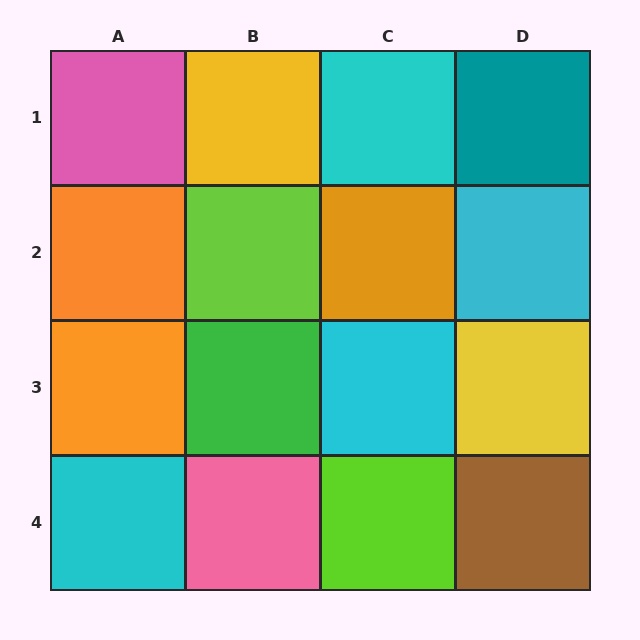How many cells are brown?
1 cell is brown.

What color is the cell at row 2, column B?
Lime.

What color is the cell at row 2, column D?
Cyan.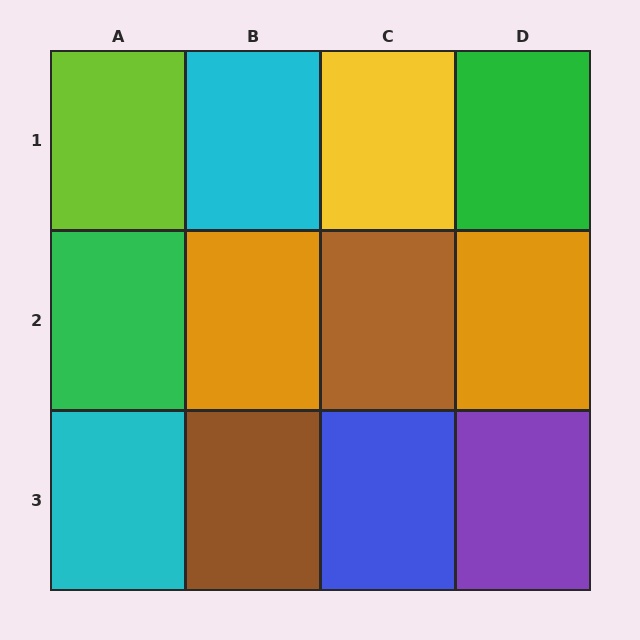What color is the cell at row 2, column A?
Green.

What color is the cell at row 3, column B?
Brown.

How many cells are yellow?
1 cell is yellow.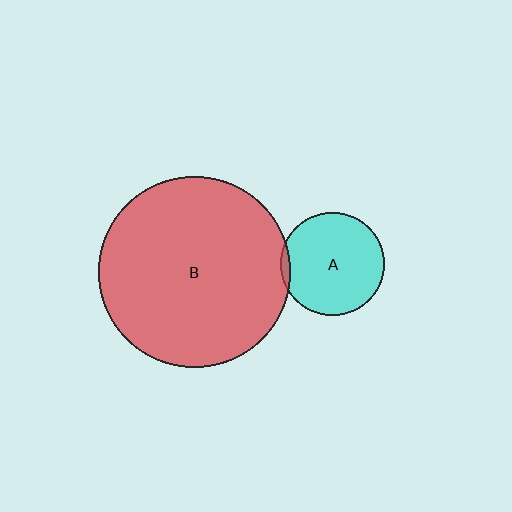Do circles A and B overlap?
Yes.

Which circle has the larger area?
Circle B (red).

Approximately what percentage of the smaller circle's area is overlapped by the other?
Approximately 5%.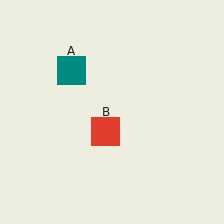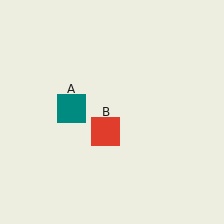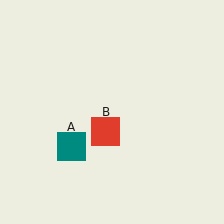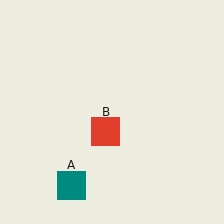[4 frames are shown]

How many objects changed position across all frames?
1 object changed position: teal square (object A).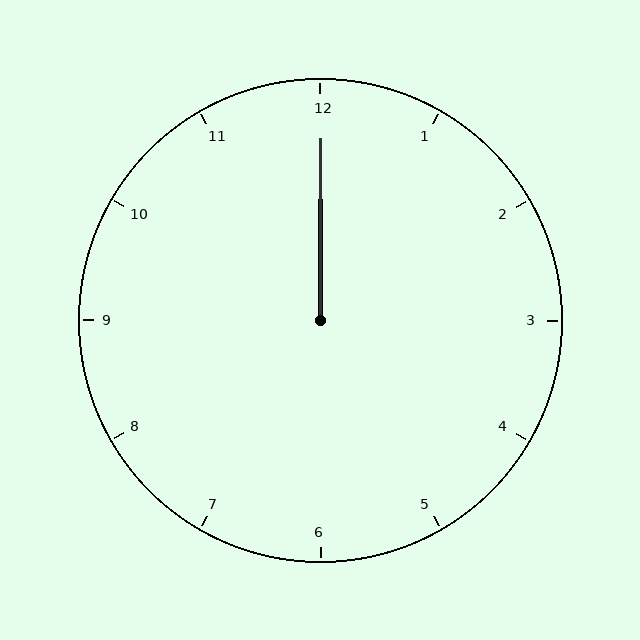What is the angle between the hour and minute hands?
Approximately 0 degrees.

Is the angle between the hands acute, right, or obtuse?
It is acute.